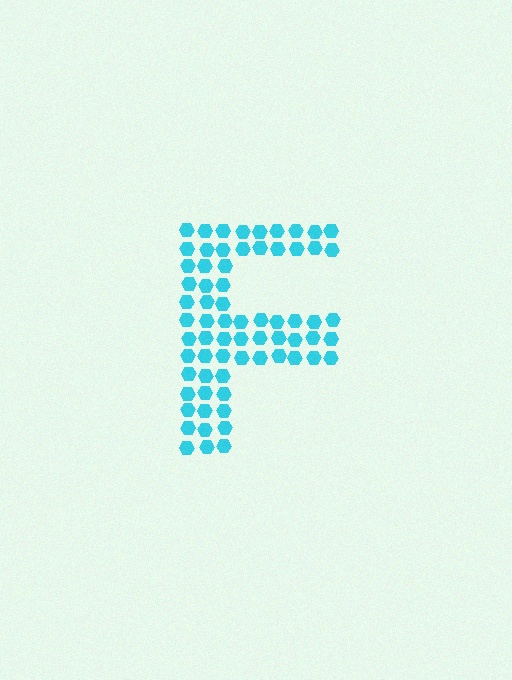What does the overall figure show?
The overall figure shows the letter F.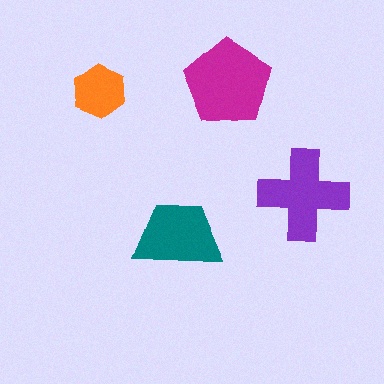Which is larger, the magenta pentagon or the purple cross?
The magenta pentagon.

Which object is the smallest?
The orange hexagon.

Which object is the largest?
The magenta pentagon.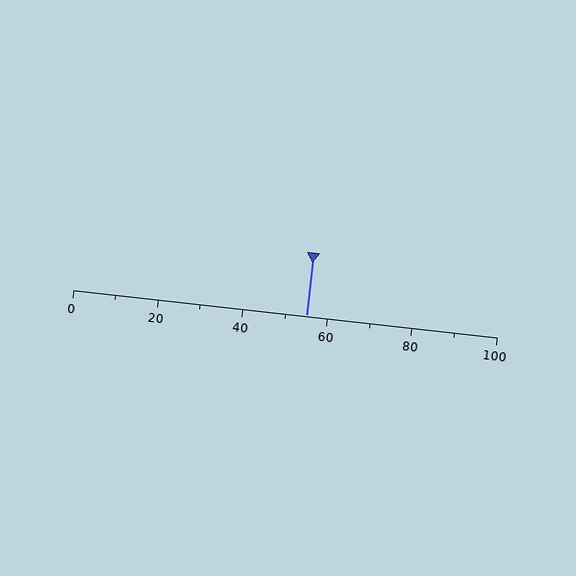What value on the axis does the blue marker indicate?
The marker indicates approximately 55.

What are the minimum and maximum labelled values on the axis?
The axis runs from 0 to 100.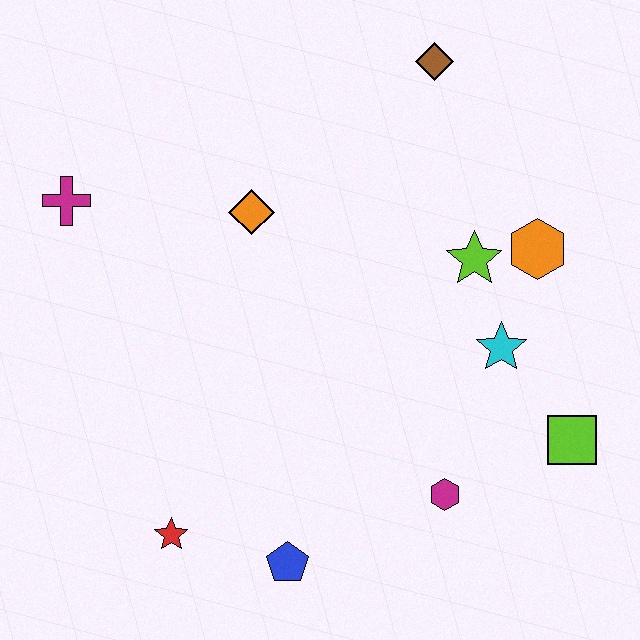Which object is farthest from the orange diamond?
The lime square is farthest from the orange diamond.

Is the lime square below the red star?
No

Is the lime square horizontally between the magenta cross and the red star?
No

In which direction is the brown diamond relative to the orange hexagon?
The brown diamond is above the orange hexagon.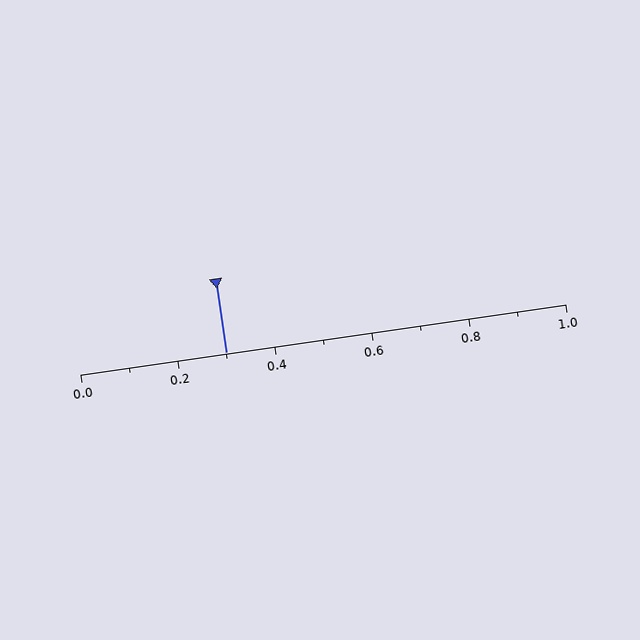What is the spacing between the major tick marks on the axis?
The major ticks are spaced 0.2 apart.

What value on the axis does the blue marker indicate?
The marker indicates approximately 0.3.